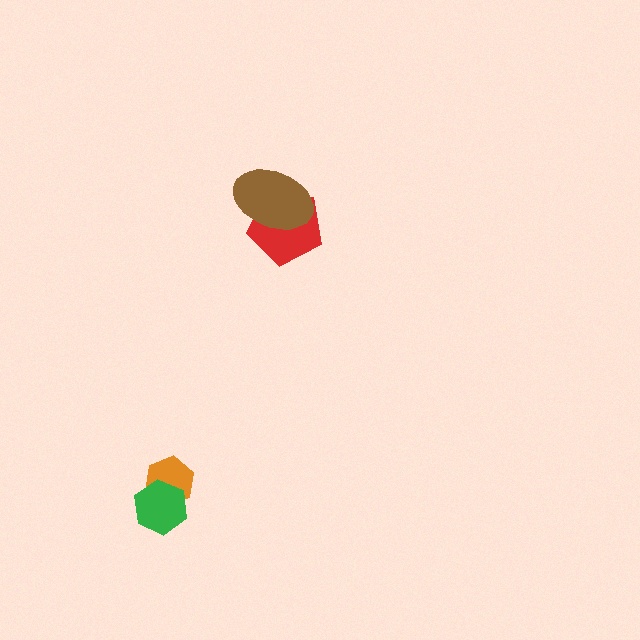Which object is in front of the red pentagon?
The brown ellipse is in front of the red pentagon.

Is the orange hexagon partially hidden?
Yes, it is partially covered by another shape.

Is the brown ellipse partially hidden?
No, no other shape covers it.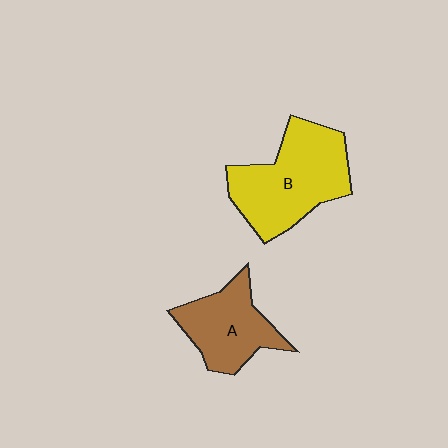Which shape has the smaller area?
Shape A (brown).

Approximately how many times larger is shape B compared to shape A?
Approximately 1.5 times.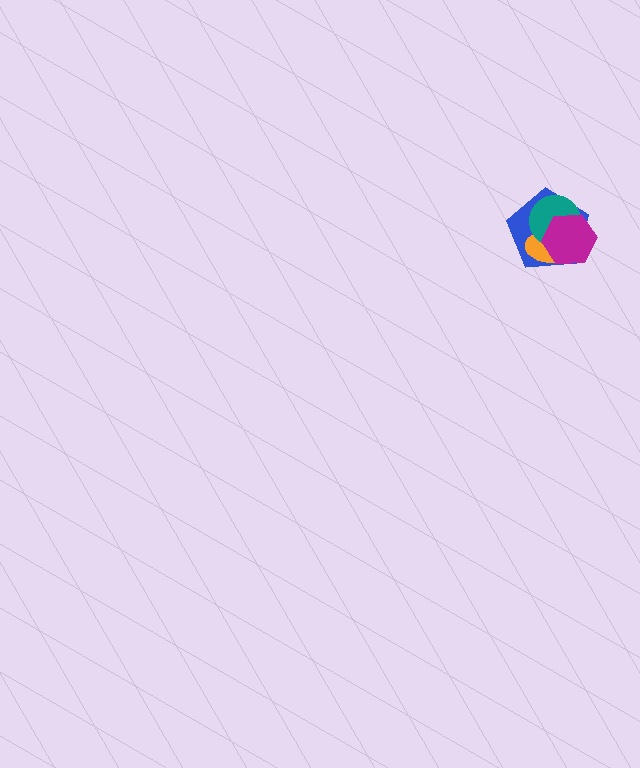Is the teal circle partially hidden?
Yes, it is partially covered by another shape.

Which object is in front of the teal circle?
The magenta hexagon is in front of the teal circle.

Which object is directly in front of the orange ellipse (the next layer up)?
The teal circle is directly in front of the orange ellipse.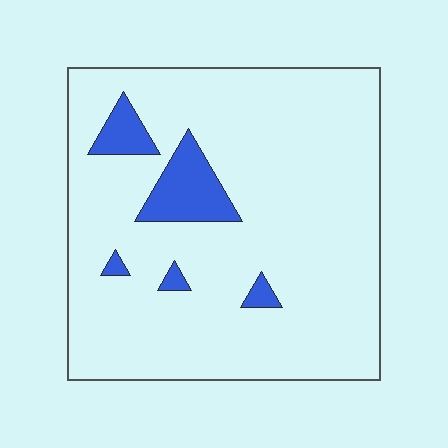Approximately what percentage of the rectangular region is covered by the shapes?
Approximately 10%.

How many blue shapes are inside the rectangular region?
5.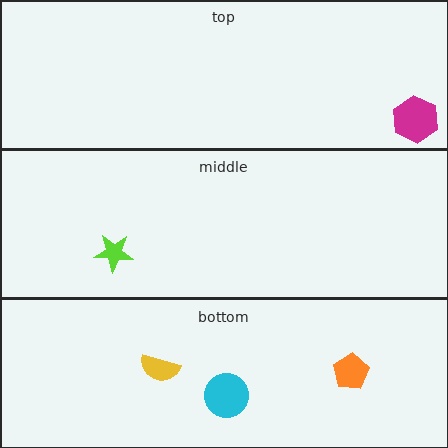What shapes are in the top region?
The magenta hexagon.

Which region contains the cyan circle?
The bottom region.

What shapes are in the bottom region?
The orange pentagon, the yellow semicircle, the cyan circle.